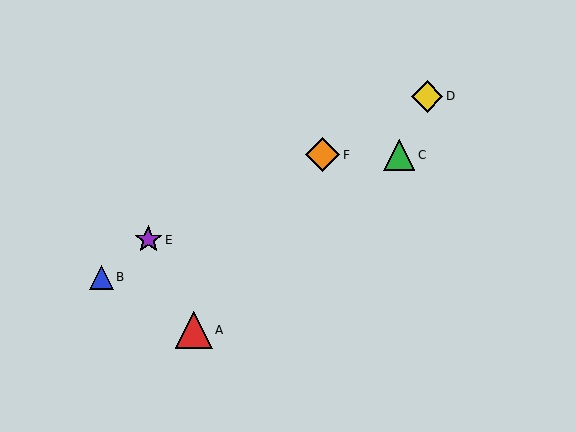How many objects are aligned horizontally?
2 objects (C, F) are aligned horizontally.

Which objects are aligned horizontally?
Objects C, F are aligned horizontally.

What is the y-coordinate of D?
Object D is at y≈96.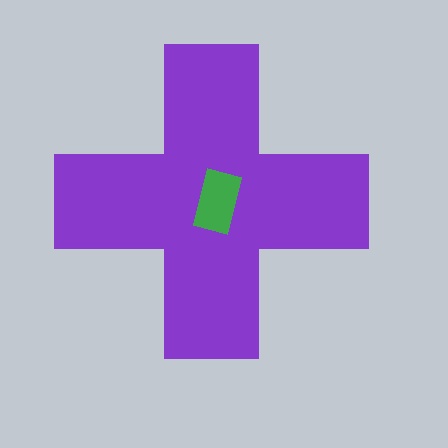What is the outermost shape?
The purple cross.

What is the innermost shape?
The green rectangle.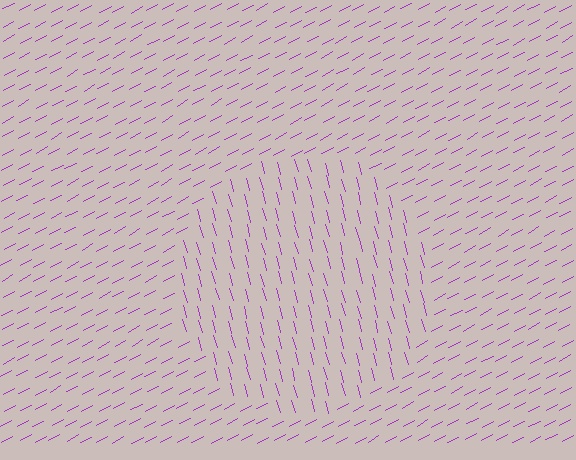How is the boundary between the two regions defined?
The boundary is defined purely by a change in line orientation (approximately 77 degrees difference). All lines are the same color and thickness.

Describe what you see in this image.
The image is filled with small purple line segments. A circle region in the image has lines oriented differently from the surrounding lines, creating a visible texture boundary.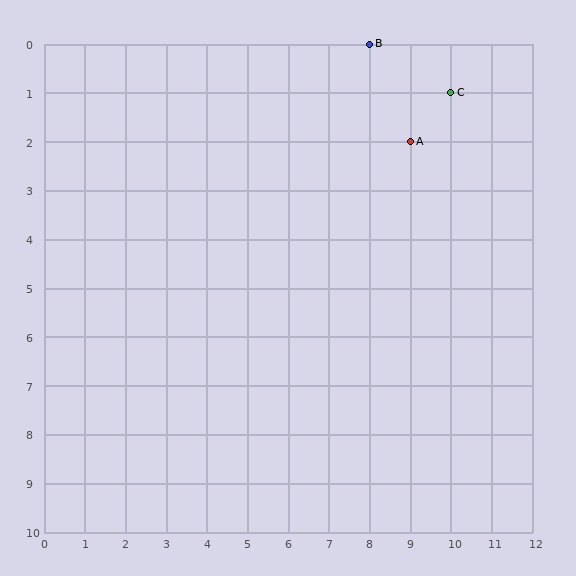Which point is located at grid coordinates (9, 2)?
Point A is at (9, 2).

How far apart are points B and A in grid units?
Points B and A are 1 column and 2 rows apart (about 2.2 grid units diagonally).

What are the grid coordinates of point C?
Point C is at grid coordinates (10, 1).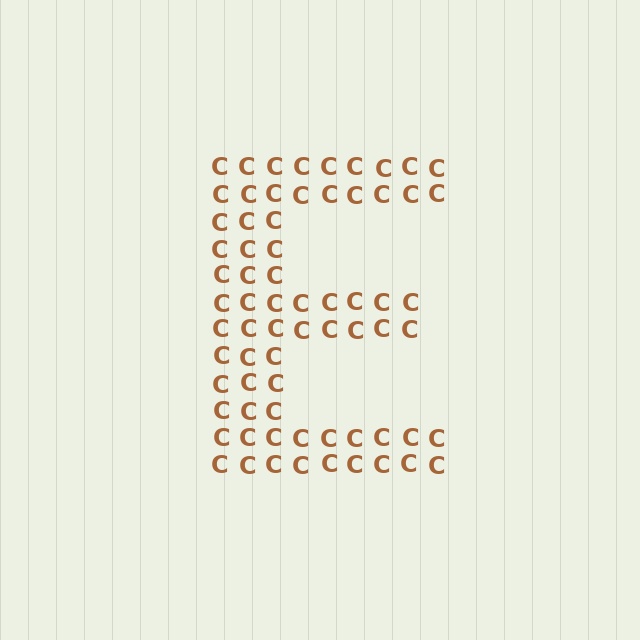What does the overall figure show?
The overall figure shows the letter E.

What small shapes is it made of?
It is made of small letter C's.